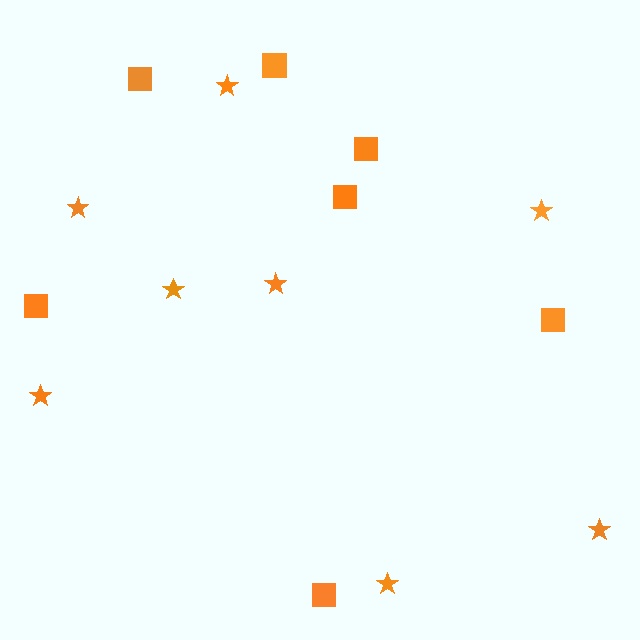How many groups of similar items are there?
There are 2 groups: one group of stars (8) and one group of squares (7).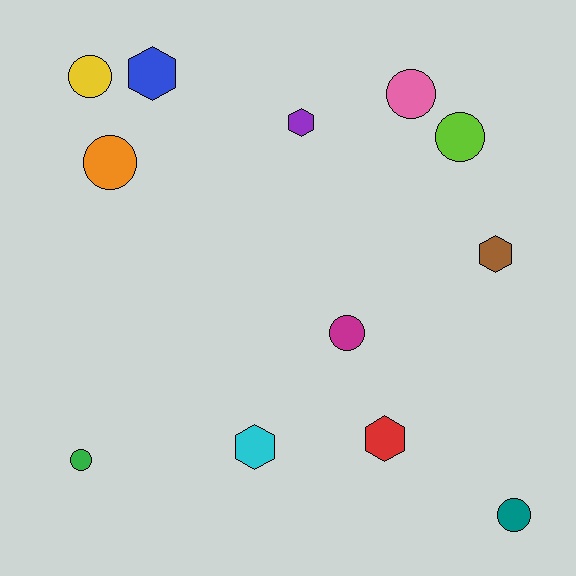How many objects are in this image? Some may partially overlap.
There are 12 objects.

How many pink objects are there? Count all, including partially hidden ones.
There is 1 pink object.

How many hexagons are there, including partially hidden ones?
There are 5 hexagons.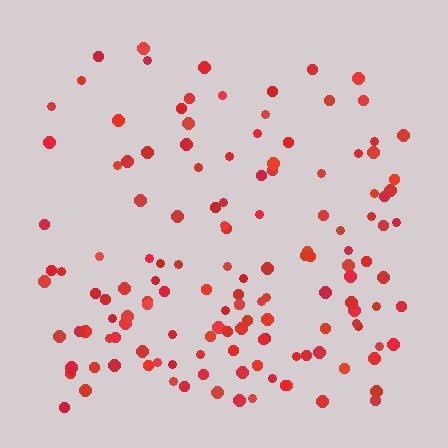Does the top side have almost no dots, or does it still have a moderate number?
Still a moderate number, just noticeably fewer than the bottom.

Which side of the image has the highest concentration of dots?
The bottom.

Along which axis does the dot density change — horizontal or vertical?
Vertical.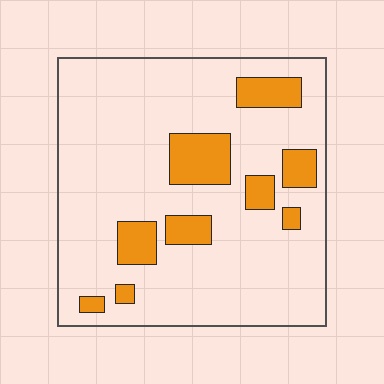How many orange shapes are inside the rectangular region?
9.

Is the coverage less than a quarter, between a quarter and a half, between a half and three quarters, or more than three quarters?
Less than a quarter.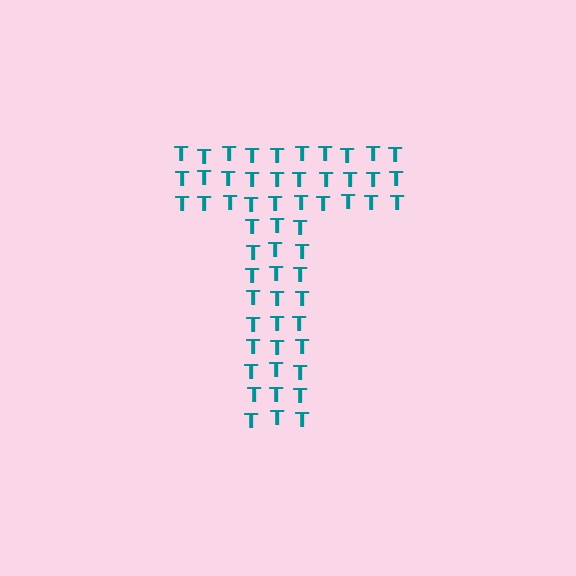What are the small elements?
The small elements are letter T's.